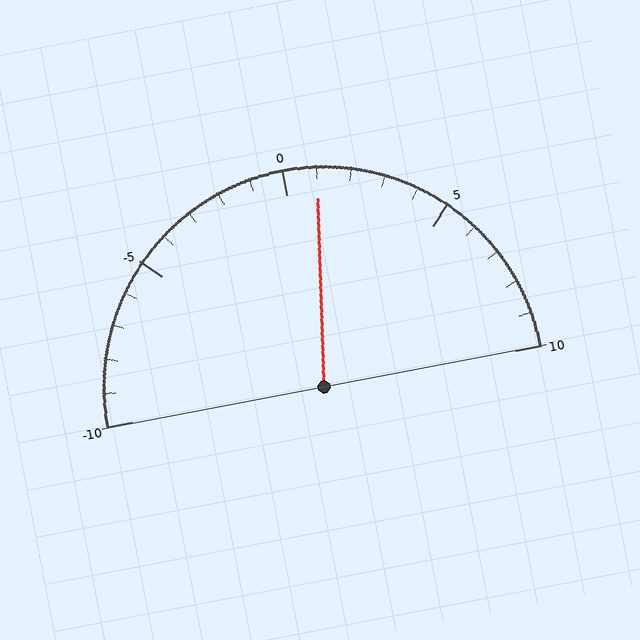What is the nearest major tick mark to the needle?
The nearest major tick mark is 0.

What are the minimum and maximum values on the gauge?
The gauge ranges from -10 to 10.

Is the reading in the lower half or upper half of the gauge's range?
The reading is in the upper half of the range (-10 to 10).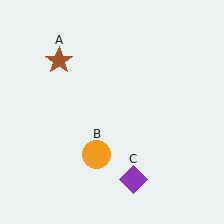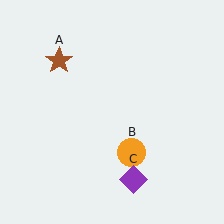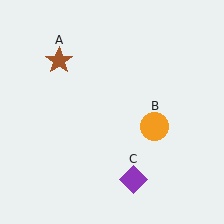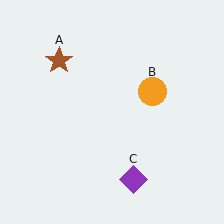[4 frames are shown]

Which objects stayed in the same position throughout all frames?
Brown star (object A) and purple diamond (object C) remained stationary.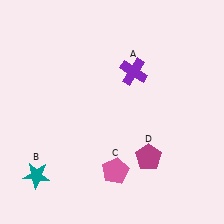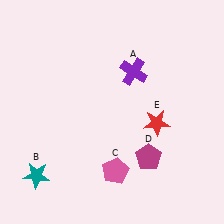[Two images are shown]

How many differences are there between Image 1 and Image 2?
There is 1 difference between the two images.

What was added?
A red star (E) was added in Image 2.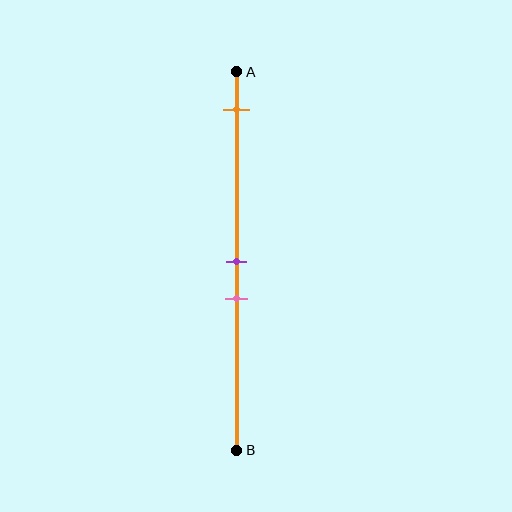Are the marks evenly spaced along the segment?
No, the marks are not evenly spaced.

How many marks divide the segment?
There are 3 marks dividing the segment.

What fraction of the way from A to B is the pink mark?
The pink mark is approximately 60% (0.6) of the way from A to B.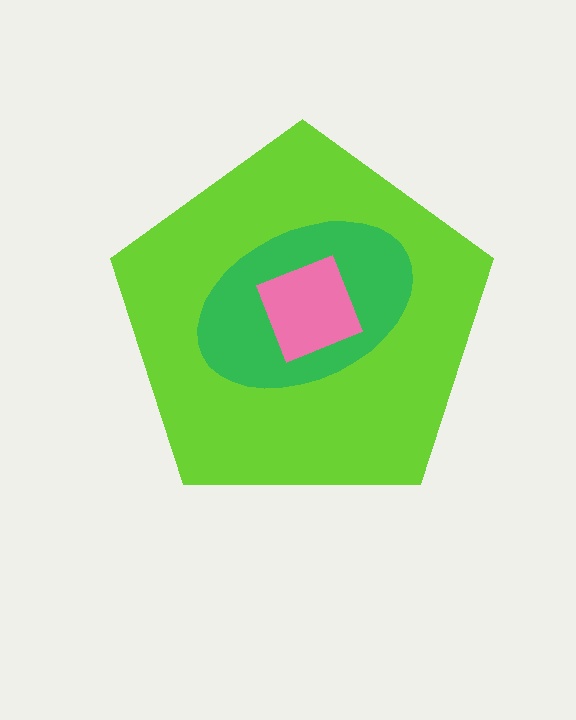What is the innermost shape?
The pink square.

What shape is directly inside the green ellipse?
The pink square.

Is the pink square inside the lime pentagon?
Yes.